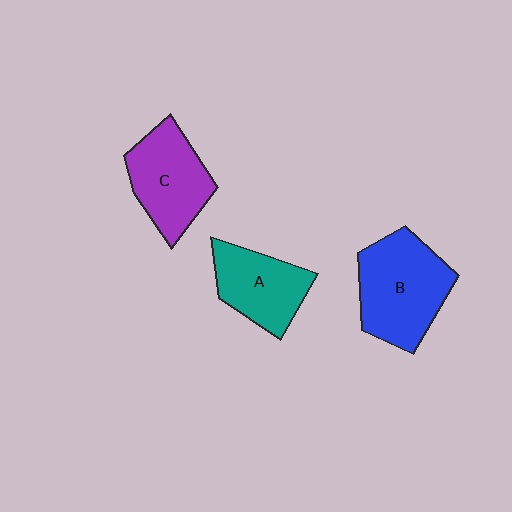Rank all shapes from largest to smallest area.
From largest to smallest: B (blue), C (purple), A (teal).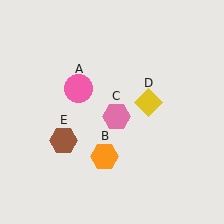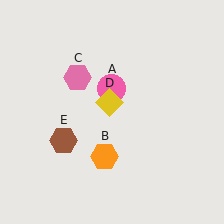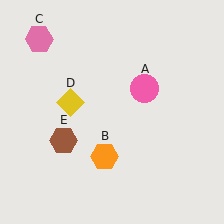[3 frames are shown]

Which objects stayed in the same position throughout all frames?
Orange hexagon (object B) and brown hexagon (object E) remained stationary.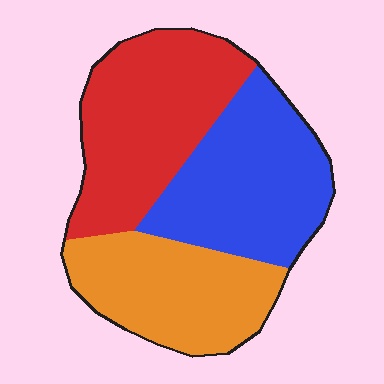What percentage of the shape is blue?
Blue takes up about one third (1/3) of the shape.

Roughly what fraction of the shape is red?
Red takes up about three eighths (3/8) of the shape.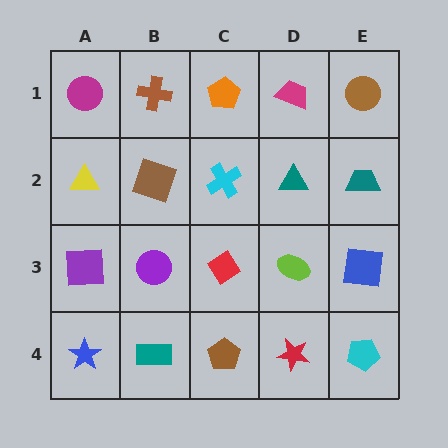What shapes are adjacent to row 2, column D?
A magenta trapezoid (row 1, column D), a lime ellipse (row 3, column D), a cyan cross (row 2, column C), a teal trapezoid (row 2, column E).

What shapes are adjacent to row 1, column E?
A teal trapezoid (row 2, column E), a magenta trapezoid (row 1, column D).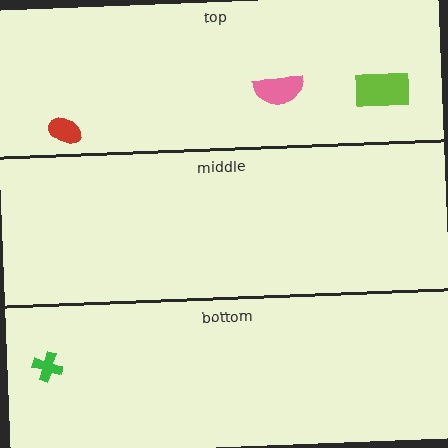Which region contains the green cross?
The bottom region.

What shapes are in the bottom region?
The green cross.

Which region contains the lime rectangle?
The top region.